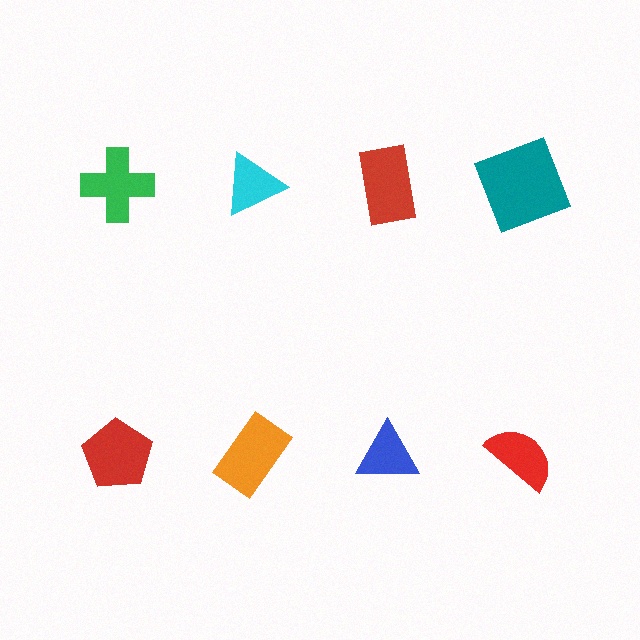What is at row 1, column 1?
A green cross.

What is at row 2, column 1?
A red pentagon.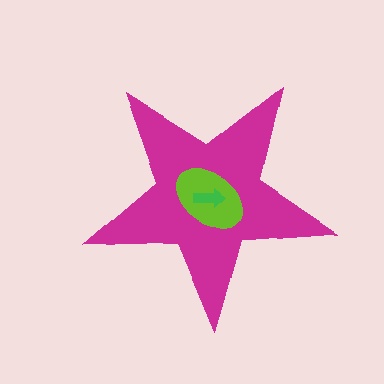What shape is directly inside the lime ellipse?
The green arrow.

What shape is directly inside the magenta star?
The lime ellipse.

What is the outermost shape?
The magenta star.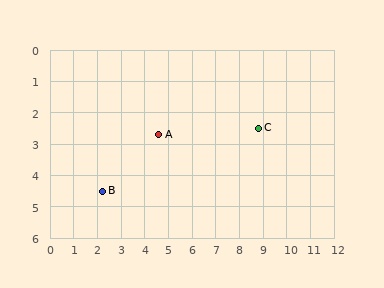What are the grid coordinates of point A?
Point A is at approximately (4.6, 2.7).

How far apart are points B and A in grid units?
Points B and A are about 3.0 grid units apart.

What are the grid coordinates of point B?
Point B is at approximately (2.2, 4.5).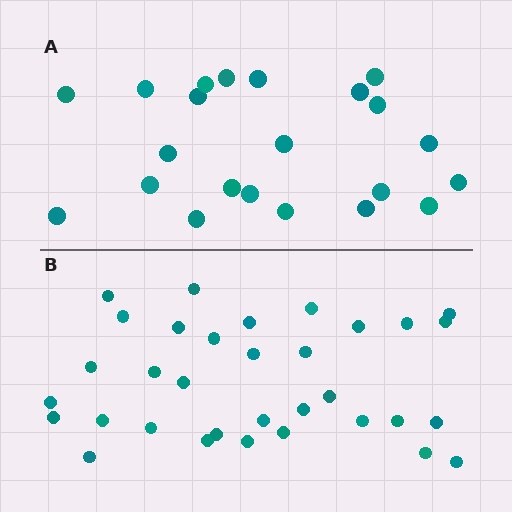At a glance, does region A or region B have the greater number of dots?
Region B (the bottom region) has more dots.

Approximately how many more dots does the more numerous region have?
Region B has roughly 12 or so more dots than region A.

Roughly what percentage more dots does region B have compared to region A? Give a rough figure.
About 50% more.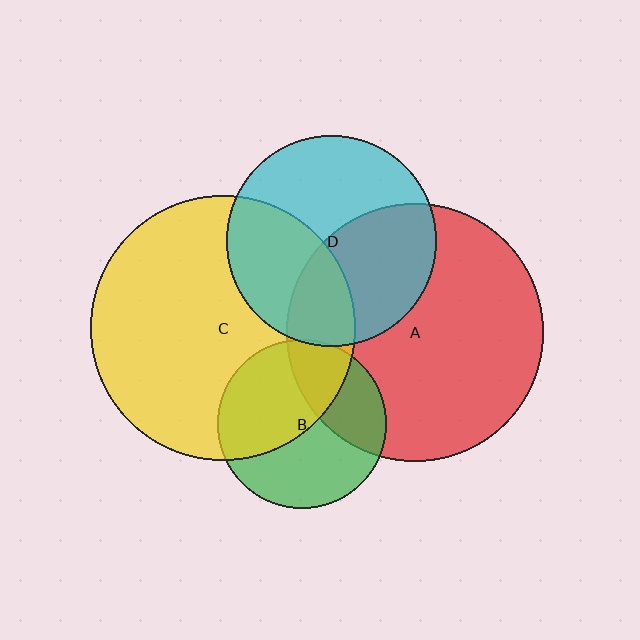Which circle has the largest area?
Circle C (yellow).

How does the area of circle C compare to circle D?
Approximately 1.6 times.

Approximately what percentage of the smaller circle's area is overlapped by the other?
Approximately 40%.